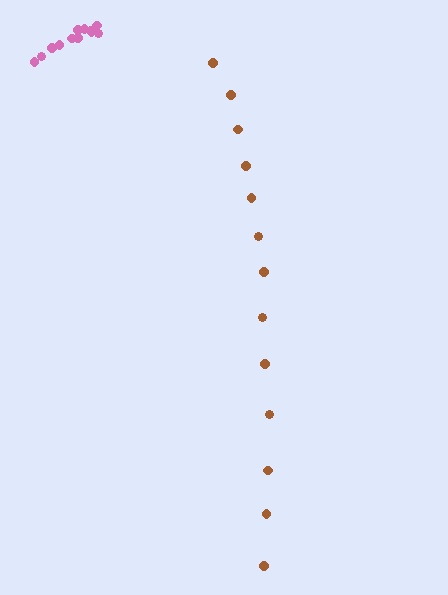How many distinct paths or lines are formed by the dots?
There are 2 distinct paths.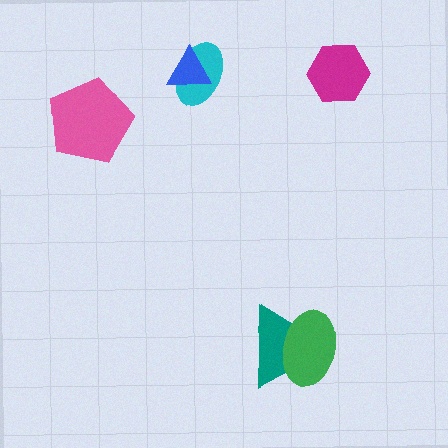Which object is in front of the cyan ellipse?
The blue triangle is in front of the cyan ellipse.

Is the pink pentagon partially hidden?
No, no other shape covers it.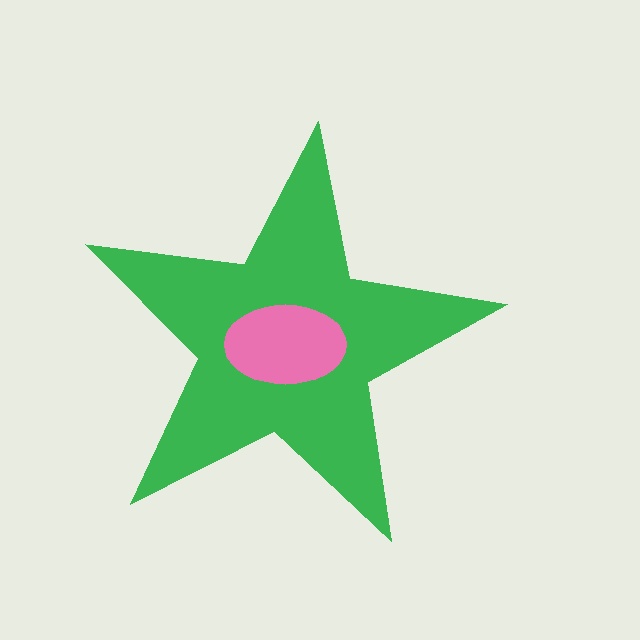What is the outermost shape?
The green star.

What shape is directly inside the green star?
The pink ellipse.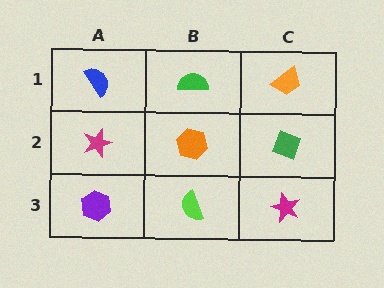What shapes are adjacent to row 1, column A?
A magenta star (row 2, column A), a green semicircle (row 1, column B).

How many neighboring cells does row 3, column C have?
2.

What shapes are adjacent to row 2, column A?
A blue semicircle (row 1, column A), a purple hexagon (row 3, column A), an orange hexagon (row 2, column B).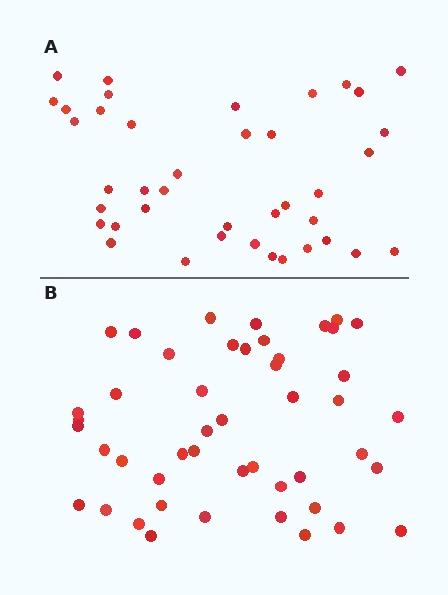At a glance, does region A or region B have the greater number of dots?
Region B (the bottom region) has more dots.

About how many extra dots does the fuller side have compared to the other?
Region B has roughly 8 or so more dots than region A.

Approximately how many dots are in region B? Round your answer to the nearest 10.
About 50 dots. (The exact count is 47, which rounds to 50.)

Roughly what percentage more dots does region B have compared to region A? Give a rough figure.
About 20% more.